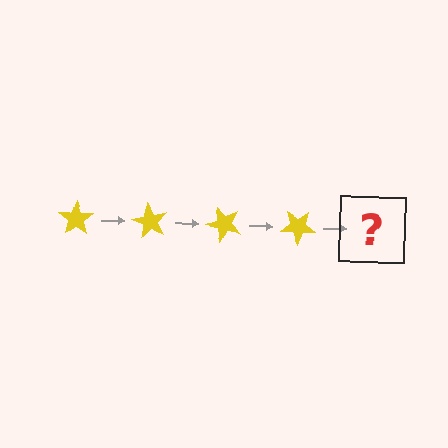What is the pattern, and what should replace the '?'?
The pattern is that the star rotates 60 degrees each step. The '?' should be a yellow star rotated 240 degrees.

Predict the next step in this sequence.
The next step is a yellow star rotated 240 degrees.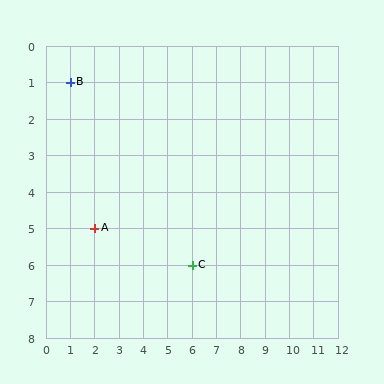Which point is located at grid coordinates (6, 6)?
Point C is at (6, 6).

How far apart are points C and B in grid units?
Points C and B are 5 columns and 5 rows apart (about 7.1 grid units diagonally).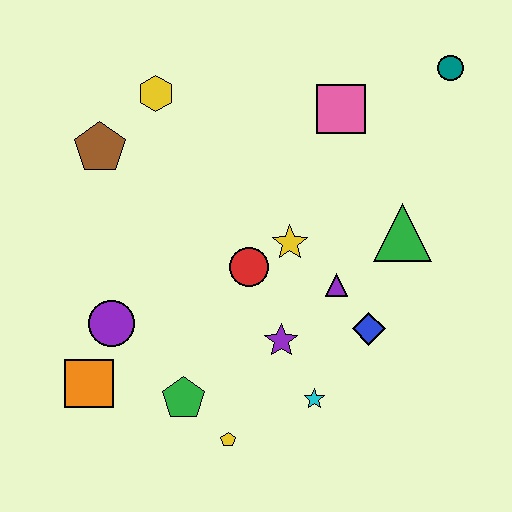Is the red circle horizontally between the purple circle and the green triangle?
Yes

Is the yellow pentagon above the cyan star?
No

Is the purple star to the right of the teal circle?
No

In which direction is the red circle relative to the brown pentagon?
The red circle is to the right of the brown pentagon.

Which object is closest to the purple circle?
The orange square is closest to the purple circle.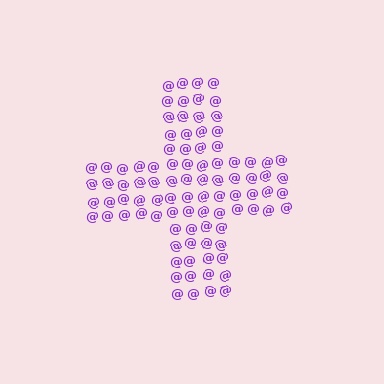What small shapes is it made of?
It is made of small at signs.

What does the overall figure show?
The overall figure shows a cross.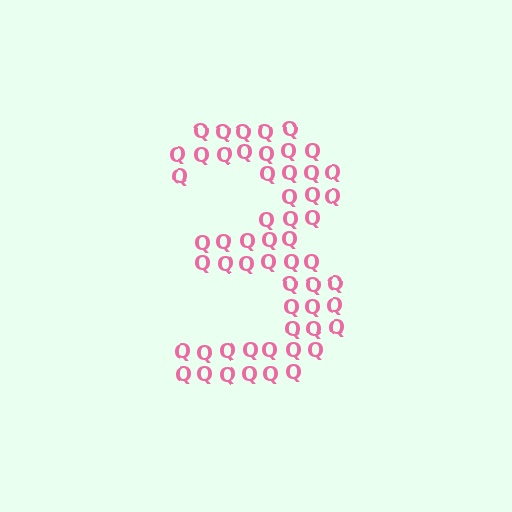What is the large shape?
The large shape is the digit 3.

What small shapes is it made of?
It is made of small letter Q's.